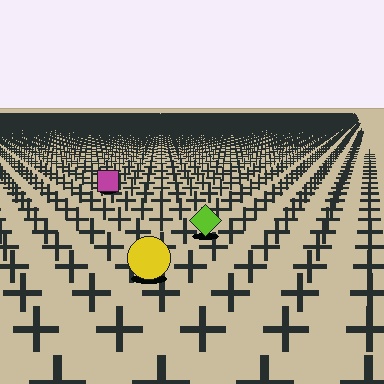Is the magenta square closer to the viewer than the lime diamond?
No. The lime diamond is closer — you can tell from the texture gradient: the ground texture is coarser near it.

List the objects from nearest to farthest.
From nearest to farthest: the yellow circle, the lime diamond, the magenta square.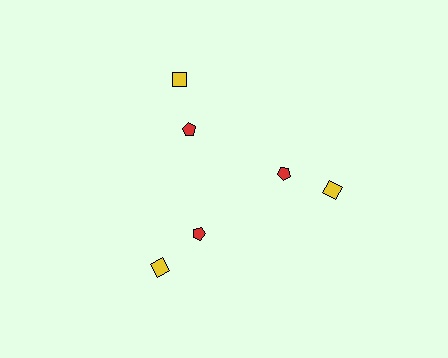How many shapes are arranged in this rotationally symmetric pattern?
There are 6 shapes, arranged in 3 groups of 2.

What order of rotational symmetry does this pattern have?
This pattern has 3-fold rotational symmetry.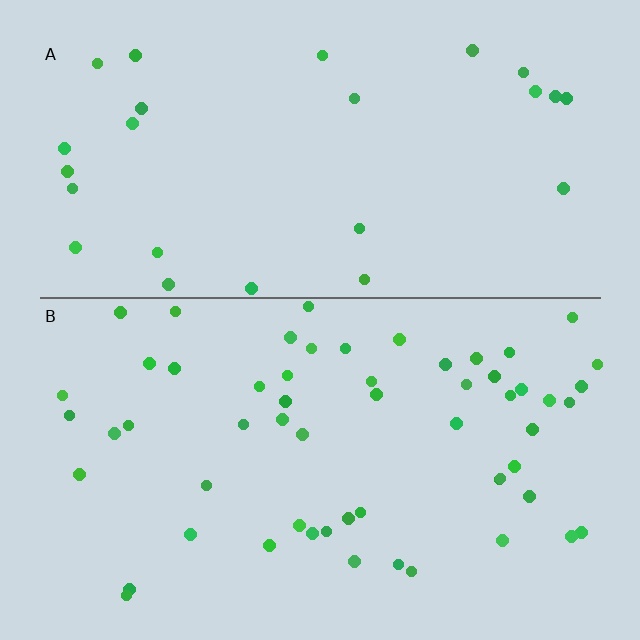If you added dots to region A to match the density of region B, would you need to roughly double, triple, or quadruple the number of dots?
Approximately double.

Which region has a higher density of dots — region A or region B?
B (the bottom).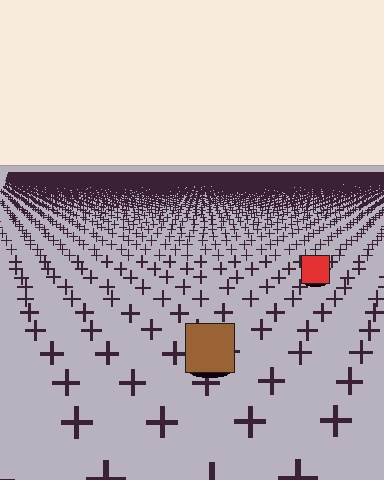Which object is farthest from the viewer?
The red square is farthest from the viewer. It appears smaller and the ground texture around it is denser.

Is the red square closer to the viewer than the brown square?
No. The brown square is closer — you can tell from the texture gradient: the ground texture is coarser near it.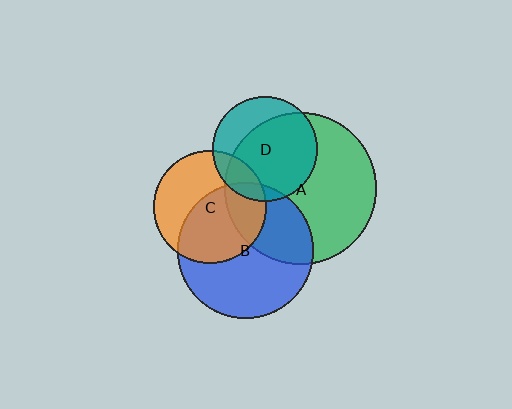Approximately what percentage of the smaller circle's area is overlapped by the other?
Approximately 55%.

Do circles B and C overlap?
Yes.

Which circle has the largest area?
Circle A (green).